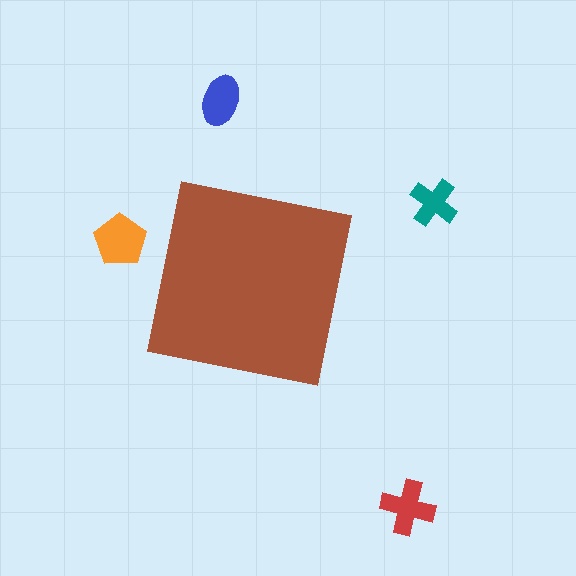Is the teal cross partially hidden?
No, the teal cross is fully visible.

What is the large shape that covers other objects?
A brown square.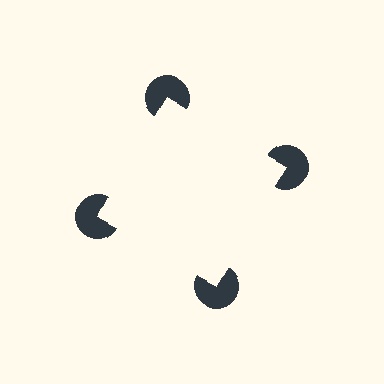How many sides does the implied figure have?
4 sides.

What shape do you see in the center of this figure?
An illusory square — its edges are inferred from the aligned wedge cuts in the pac-man discs, not physically drawn.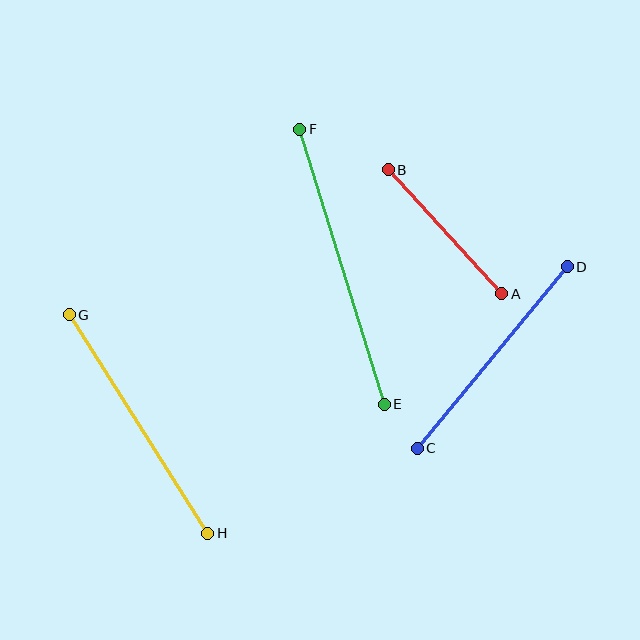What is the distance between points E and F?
The distance is approximately 288 pixels.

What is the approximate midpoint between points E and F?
The midpoint is at approximately (342, 267) pixels.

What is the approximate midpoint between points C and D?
The midpoint is at approximately (492, 357) pixels.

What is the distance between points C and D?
The distance is approximately 236 pixels.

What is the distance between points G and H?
The distance is approximately 259 pixels.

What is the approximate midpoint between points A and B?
The midpoint is at approximately (445, 232) pixels.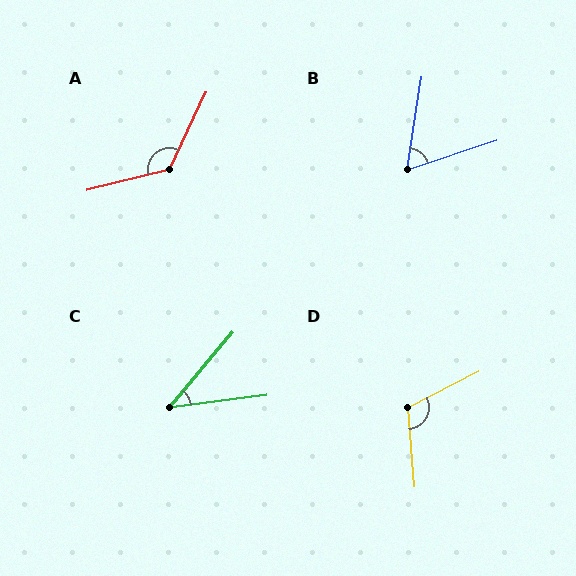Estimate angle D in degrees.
Approximately 112 degrees.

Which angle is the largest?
A, at approximately 129 degrees.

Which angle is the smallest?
C, at approximately 42 degrees.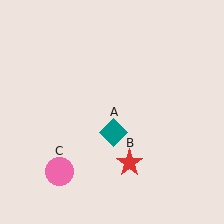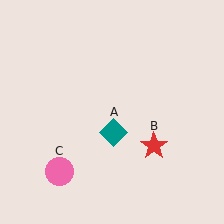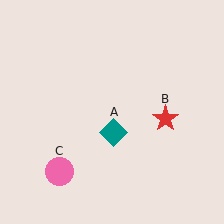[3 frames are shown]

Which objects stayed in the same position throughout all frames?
Teal diamond (object A) and pink circle (object C) remained stationary.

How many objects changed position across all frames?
1 object changed position: red star (object B).